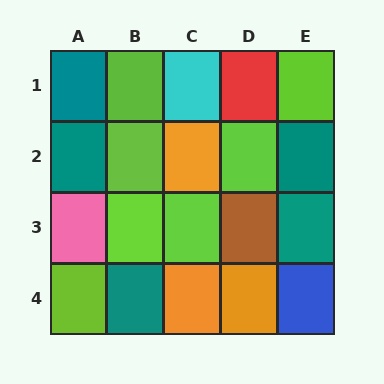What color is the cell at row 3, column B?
Lime.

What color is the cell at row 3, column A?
Pink.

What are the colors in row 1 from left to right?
Teal, lime, cyan, red, lime.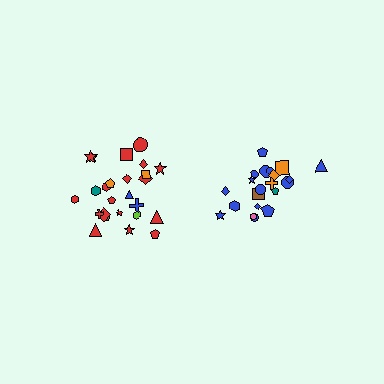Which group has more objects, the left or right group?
The left group.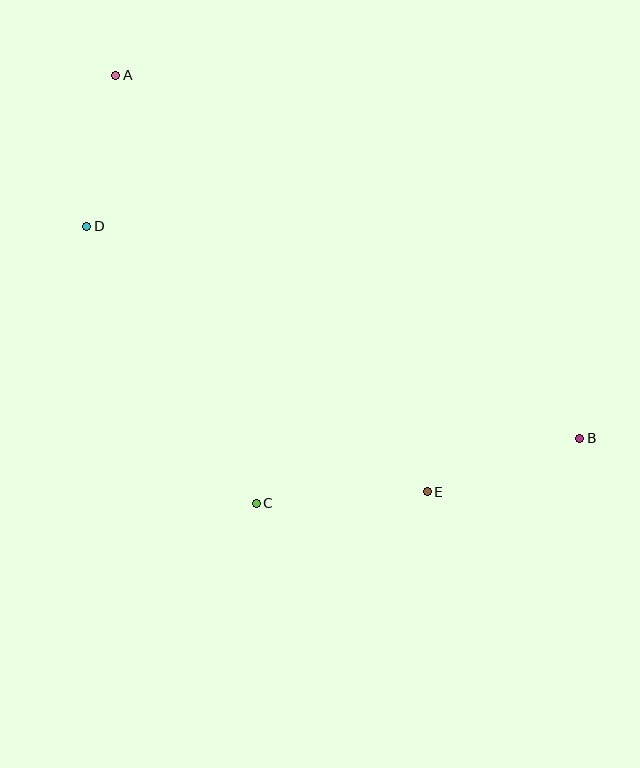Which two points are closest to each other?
Points A and D are closest to each other.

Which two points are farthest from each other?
Points A and B are farthest from each other.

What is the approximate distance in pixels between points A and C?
The distance between A and C is approximately 450 pixels.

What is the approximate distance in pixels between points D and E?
The distance between D and E is approximately 432 pixels.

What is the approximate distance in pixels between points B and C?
The distance between B and C is approximately 330 pixels.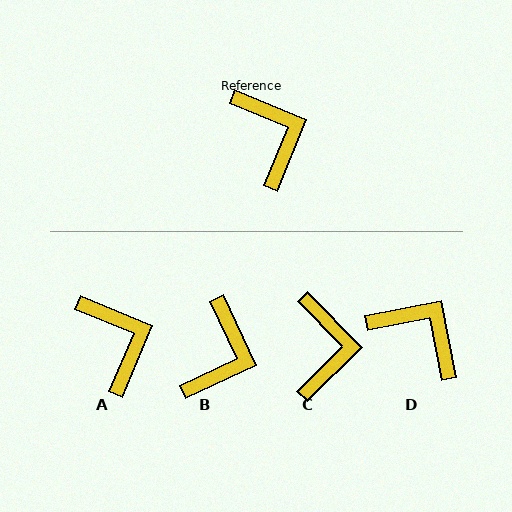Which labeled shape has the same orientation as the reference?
A.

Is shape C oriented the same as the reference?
No, it is off by about 23 degrees.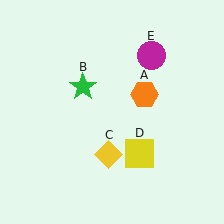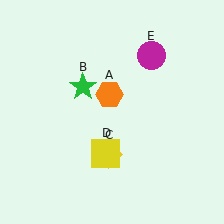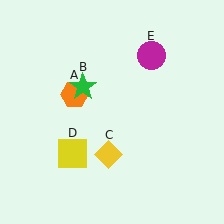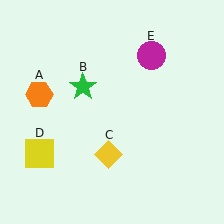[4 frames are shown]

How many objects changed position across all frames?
2 objects changed position: orange hexagon (object A), yellow square (object D).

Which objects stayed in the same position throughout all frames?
Green star (object B) and yellow diamond (object C) and magenta circle (object E) remained stationary.